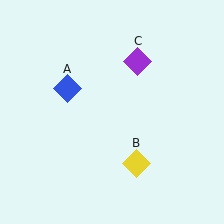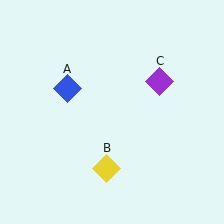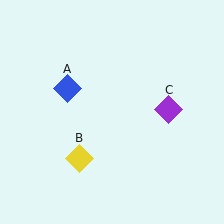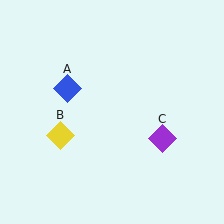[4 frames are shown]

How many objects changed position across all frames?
2 objects changed position: yellow diamond (object B), purple diamond (object C).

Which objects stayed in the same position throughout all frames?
Blue diamond (object A) remained stationary.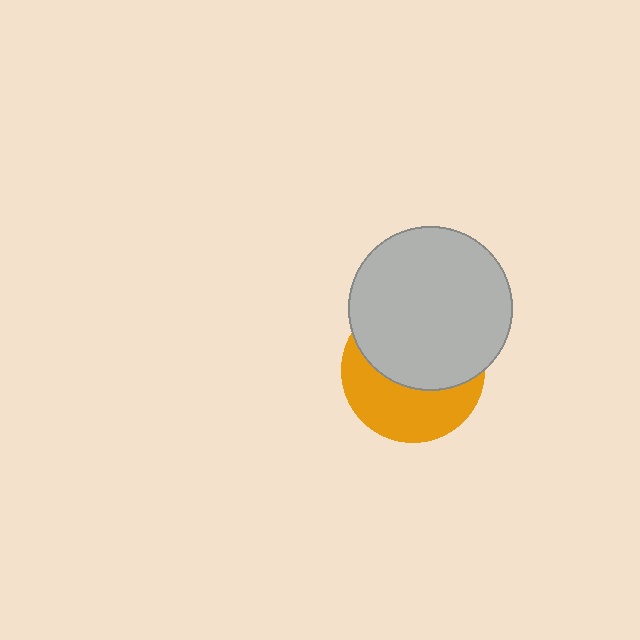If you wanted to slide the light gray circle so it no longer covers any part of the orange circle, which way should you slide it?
Slide it up — that is the most direct way to separate the two shapes.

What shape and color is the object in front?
The object in front is a light gray circle.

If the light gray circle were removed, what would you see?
You would see the complete orange circle.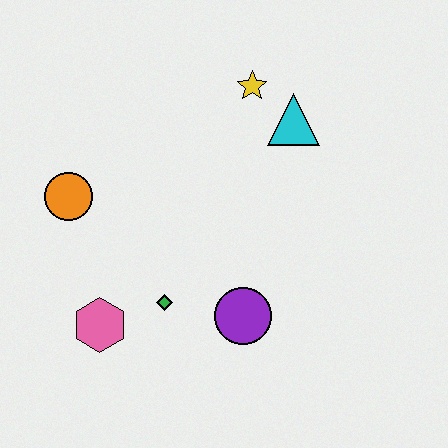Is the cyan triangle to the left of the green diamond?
No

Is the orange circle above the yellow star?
No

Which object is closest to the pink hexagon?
The green diamond is closest to the pink hexagon.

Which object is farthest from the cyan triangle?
The pink hexagon is farthest from the cyan triangle.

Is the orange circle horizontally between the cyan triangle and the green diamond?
No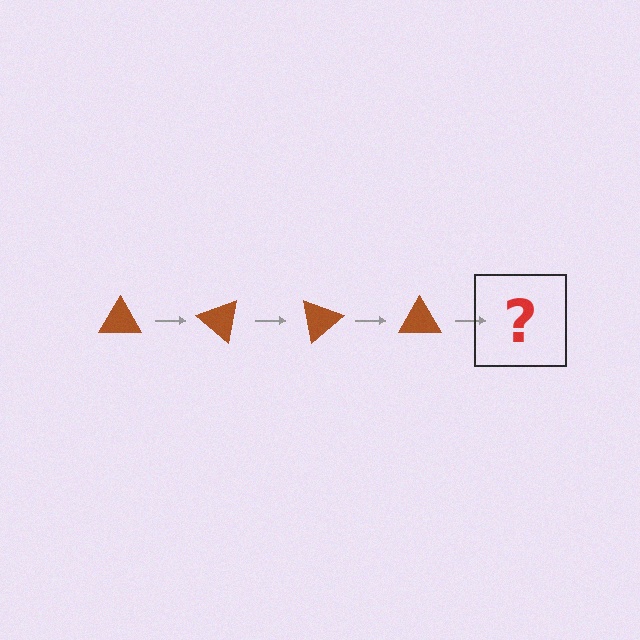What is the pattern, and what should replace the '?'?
The pattern is that the triangle rotates 40 degrees each step. The '?' should be a brown triangle rotated 160 degrees.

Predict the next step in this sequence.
The next step is a brown triangle rotated 160 degrees.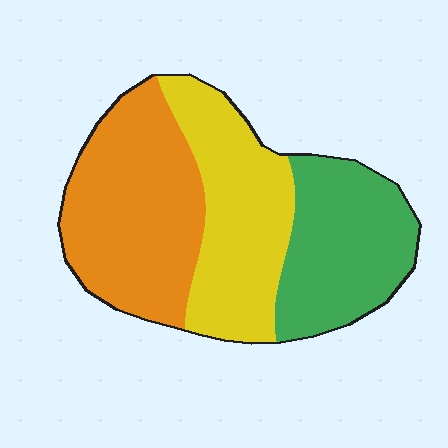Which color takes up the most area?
Orange, at roughly 40%.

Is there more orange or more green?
Orange.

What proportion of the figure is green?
Green covers about 30% of the figure.